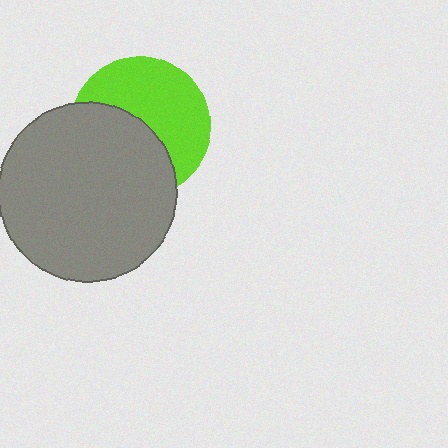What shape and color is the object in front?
The object in front is a gray circle.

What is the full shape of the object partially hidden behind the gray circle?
The partially hidden object is a lime circle.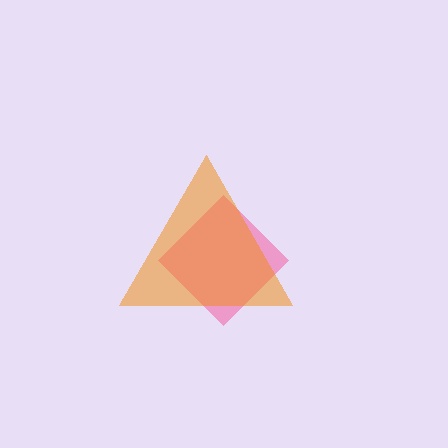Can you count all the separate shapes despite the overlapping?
Yes, there are 2 separate shapes.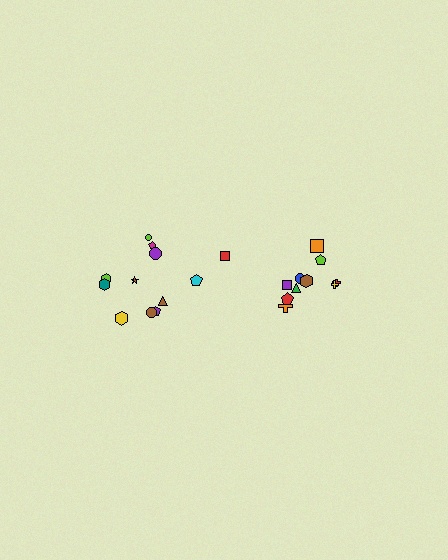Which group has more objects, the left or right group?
The left group.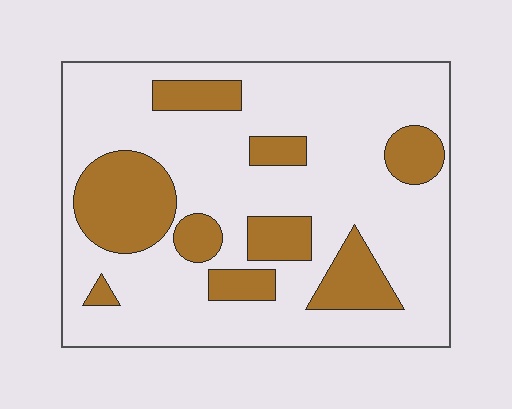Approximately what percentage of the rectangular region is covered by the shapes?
Approximately 25%.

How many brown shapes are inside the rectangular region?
9.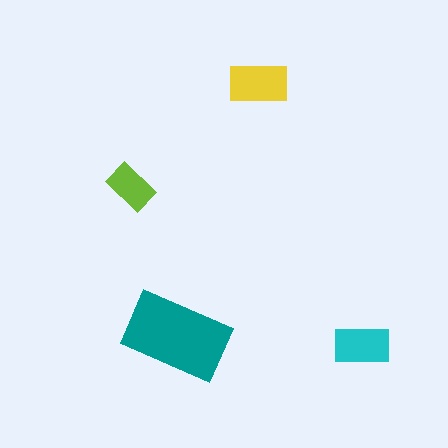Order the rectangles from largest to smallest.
the teal one, the yellow one, the cyan one, the lime one.